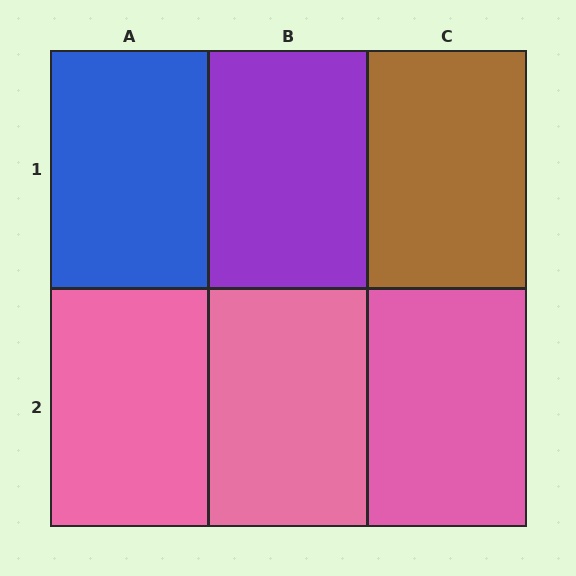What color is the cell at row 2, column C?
Pink.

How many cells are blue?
1 cell is blue.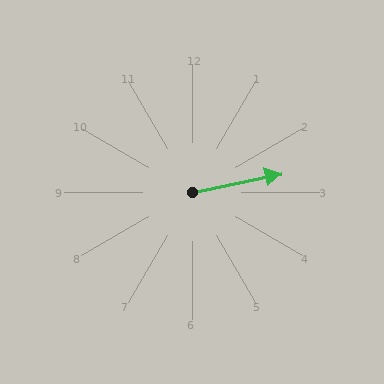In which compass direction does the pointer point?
East.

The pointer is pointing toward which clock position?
Roughly 3 o'clock.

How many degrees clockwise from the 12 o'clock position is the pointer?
Approximately 78 degrees.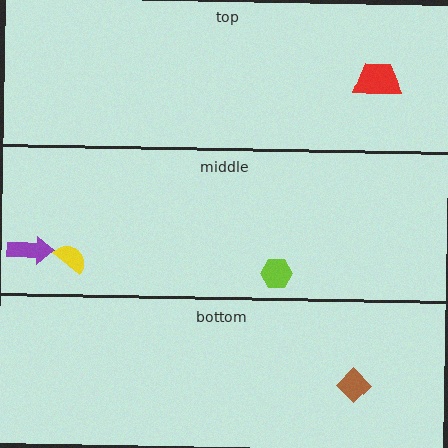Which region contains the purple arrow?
The middle region.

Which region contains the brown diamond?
The bottom region.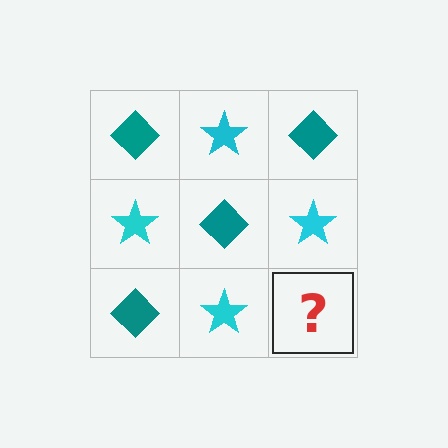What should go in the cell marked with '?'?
The missing cell should contain a teal diamond.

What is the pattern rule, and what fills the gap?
The rule is that it alternates teal diamond and cyan star in a checkerboard pattern. The gap should be filled with a teal diamond.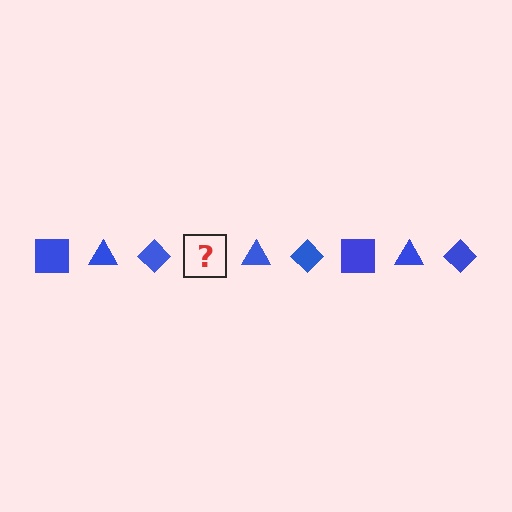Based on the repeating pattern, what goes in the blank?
The blank should be a blue square.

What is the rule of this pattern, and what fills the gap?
The rule is that the pattern cycles through square, triangle, diamond shapes in blue. The gap should be filled with a blue square.